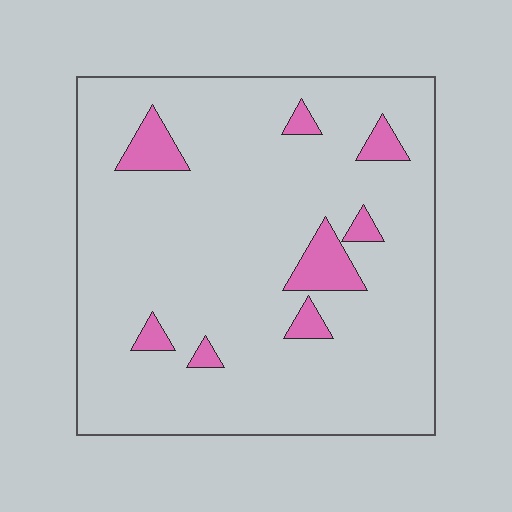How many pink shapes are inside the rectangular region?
8.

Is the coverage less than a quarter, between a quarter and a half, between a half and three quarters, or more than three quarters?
Less than a quarter.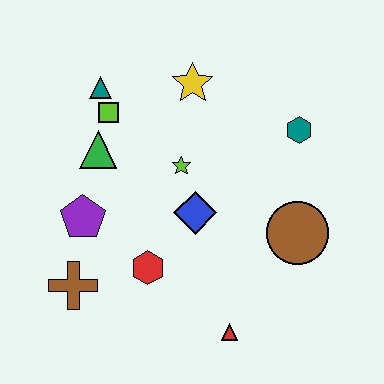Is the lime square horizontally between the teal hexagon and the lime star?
No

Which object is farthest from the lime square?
The red triangle is farthest from the lime square.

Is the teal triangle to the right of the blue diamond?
No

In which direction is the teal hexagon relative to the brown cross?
The teal hexagon is to the right of the brown cross.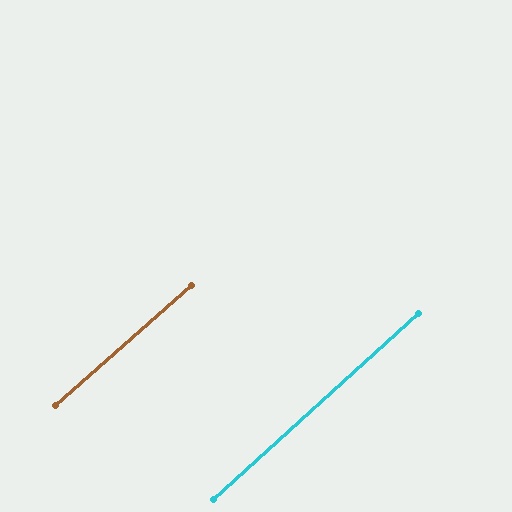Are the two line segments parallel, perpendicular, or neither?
Parallel — their directions differ by only 0.6°.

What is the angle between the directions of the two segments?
Approximately 1 degree.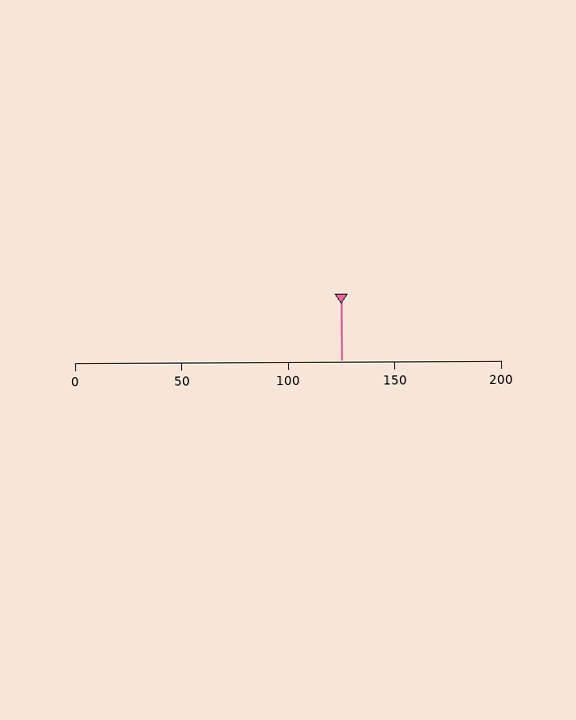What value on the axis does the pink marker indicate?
The marker indicates approximately 125.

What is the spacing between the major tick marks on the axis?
The major ticks are spaced 50 apart.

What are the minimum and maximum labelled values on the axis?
The axis runs from 0 to 200.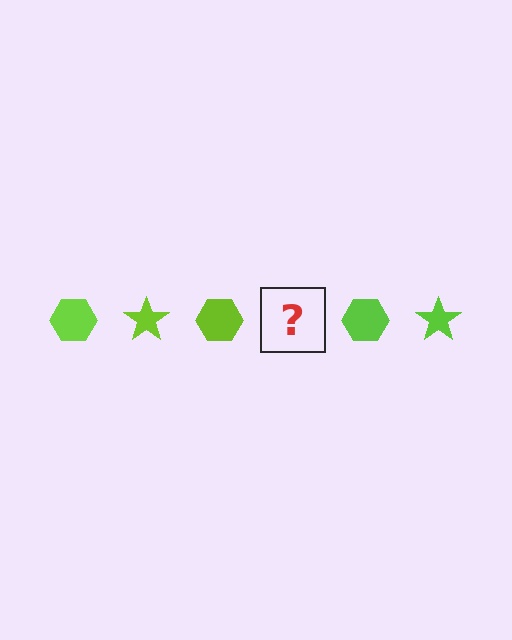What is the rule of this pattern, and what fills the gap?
The rule is that the pattern cycles through hexagon, star shapes in lime. The gap should be filled with a lime star.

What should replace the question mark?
The question mark should be replaced with a lime star.